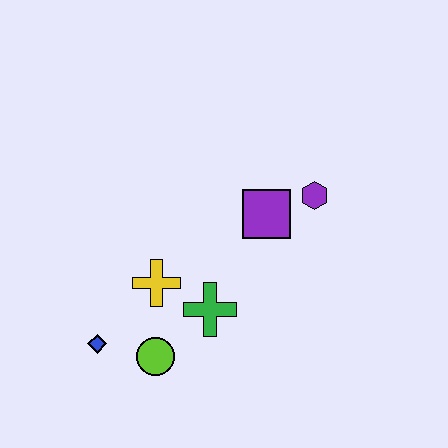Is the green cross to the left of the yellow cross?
No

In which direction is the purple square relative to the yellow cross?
The purple square is to the right of the yellow cross.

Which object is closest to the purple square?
The purple hexagon is closest to the purple square.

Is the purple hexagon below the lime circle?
No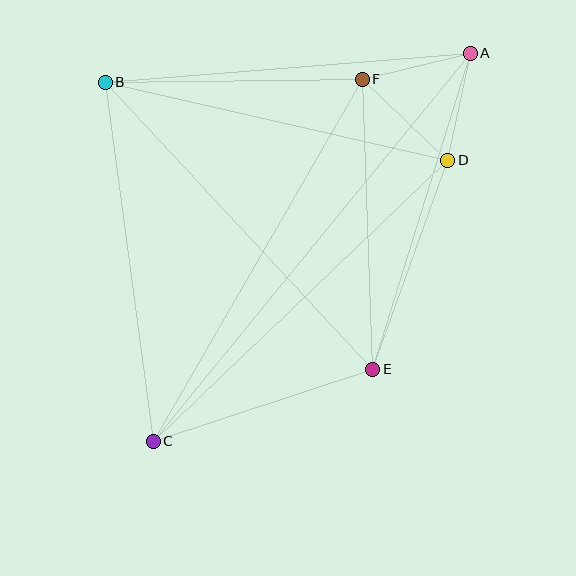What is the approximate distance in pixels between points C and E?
The distance between C and E is approximately 231 pixels.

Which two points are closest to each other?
Points A and D are closest to each other.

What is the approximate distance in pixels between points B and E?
The distance between B and E is approximately 392 pixels.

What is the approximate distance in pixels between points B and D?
The distance between B and D is approximately 351 pixels.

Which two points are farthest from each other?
Points A and C are farthest from each other.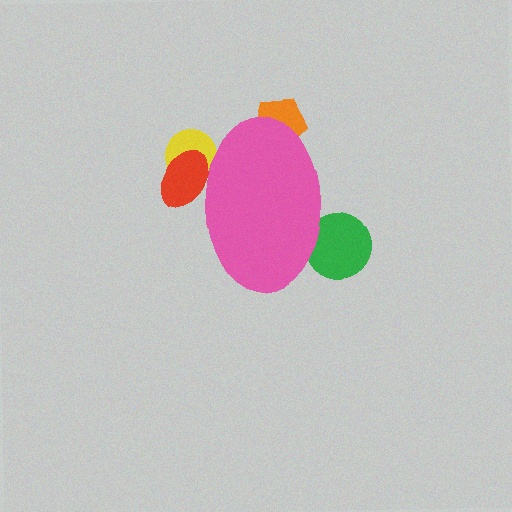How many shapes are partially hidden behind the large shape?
4 shapes are partially hidden.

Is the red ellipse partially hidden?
Yes, the red ellipse is partially hidden behind the pink ellipse.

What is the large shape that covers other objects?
A pink ellipse.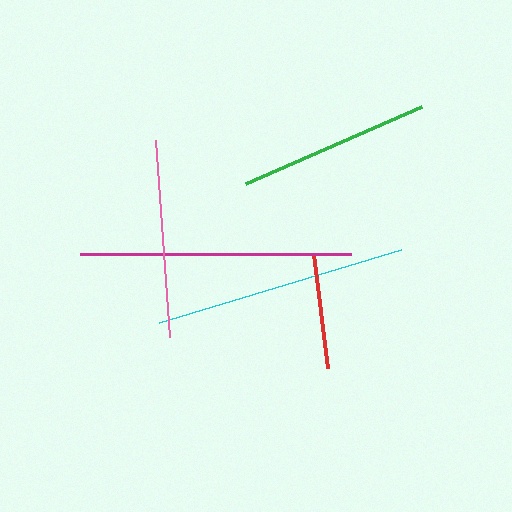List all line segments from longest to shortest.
From longest to shortest: magenta, cyan, pink, green, red.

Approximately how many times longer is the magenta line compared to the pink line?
The magenta line is approximately 1.4 times the length of the pink line.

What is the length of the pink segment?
The pink segment is approximately 198 pixels long.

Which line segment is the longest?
The magenta line is the longest at approximately 272 pixels.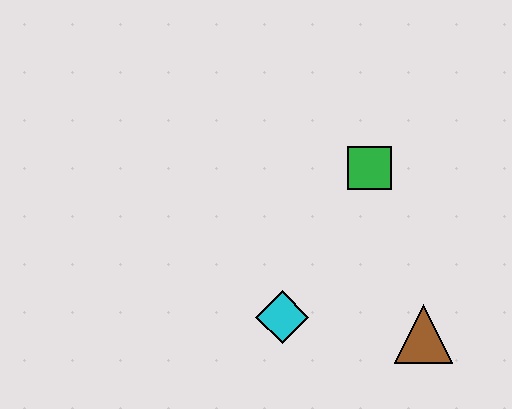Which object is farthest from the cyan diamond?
The green square is farthest from the cyan diamond.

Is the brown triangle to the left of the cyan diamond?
No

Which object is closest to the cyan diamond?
The brown triangle is closest to the cyan diamond.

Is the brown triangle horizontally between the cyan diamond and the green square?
No